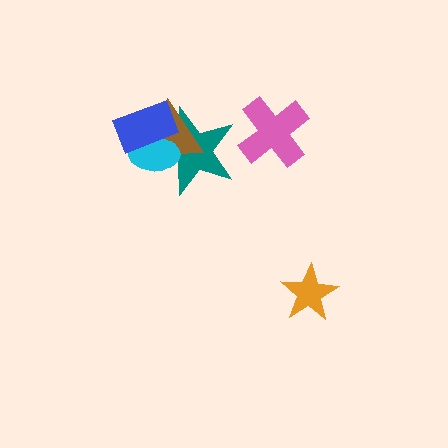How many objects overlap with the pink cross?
0 objects overlap with the pink cross.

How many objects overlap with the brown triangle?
3 objects overlap with the brown triangle.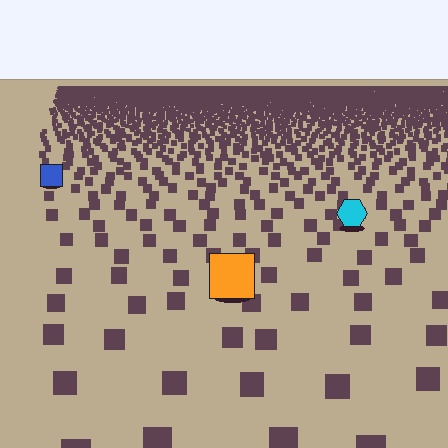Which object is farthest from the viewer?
The blue square is farthest from the viewer. It appears smaller and the ground texture around it is denser.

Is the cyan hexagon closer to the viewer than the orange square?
No. The orange square is closer — you can tell from the texture gradient: the ground texture is coarser near it.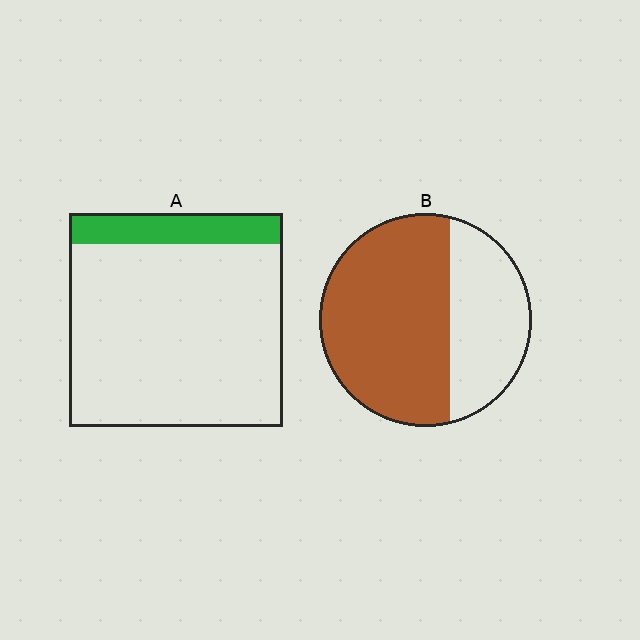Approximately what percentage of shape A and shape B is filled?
A is approximately 15% and B is approximately 65%.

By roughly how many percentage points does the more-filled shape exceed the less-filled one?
By roughly 50 percentage points (B over A).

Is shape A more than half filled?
No.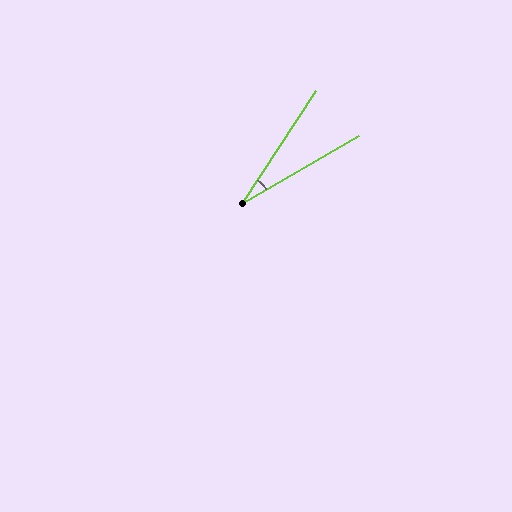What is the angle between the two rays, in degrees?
Approximately 27 degrees.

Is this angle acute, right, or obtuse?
It is acute.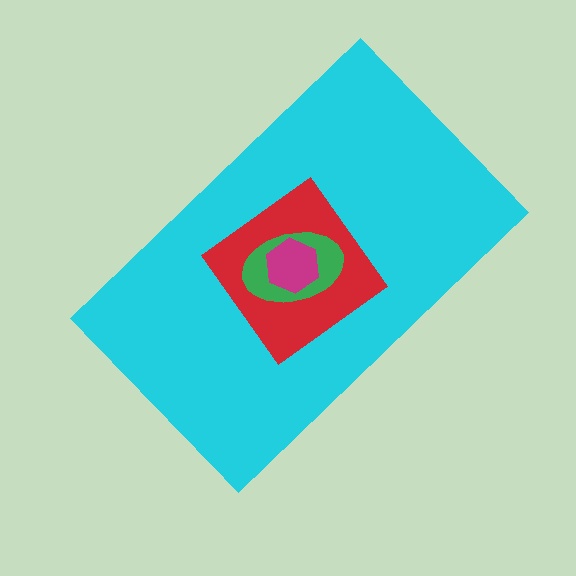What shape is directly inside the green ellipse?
The magenta hexagon.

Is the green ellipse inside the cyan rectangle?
Yes.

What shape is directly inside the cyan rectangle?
The red diamond.